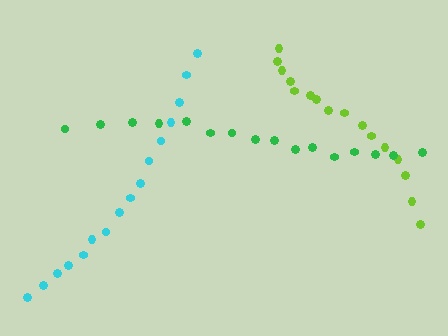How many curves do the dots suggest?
There are 3 distinct paths.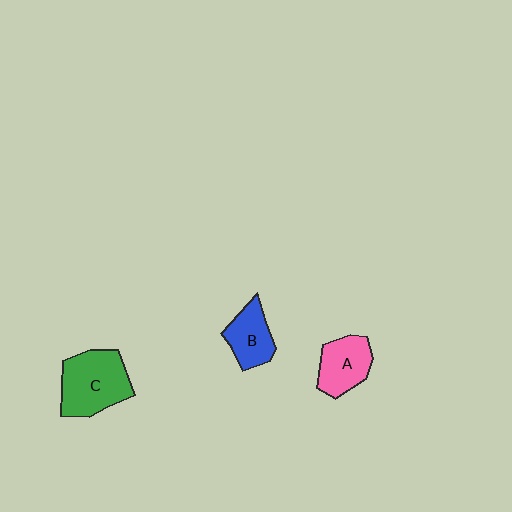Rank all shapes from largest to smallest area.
From largest to smallest: C (green), A (pink), B (blue).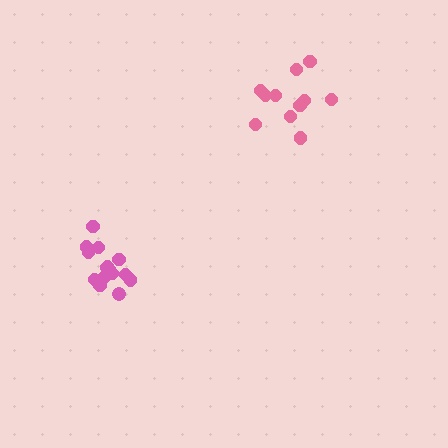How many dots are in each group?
Group 1: 15 dots, Group 2: 11 dots (26 total).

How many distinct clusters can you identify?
There are 2 distinct clusters.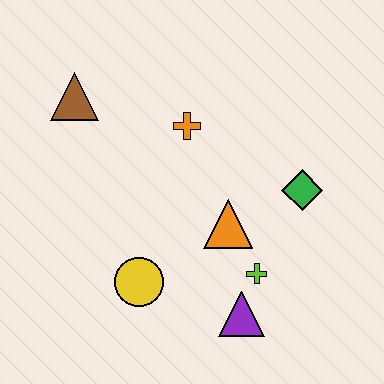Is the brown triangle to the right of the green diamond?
No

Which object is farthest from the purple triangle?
The brown triangle is farthest from the purple triangle.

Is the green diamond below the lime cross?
No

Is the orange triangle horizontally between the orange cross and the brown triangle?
No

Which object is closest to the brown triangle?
The orange cross is closest to the brown triangle.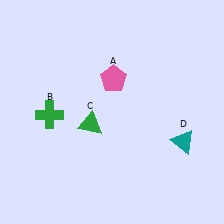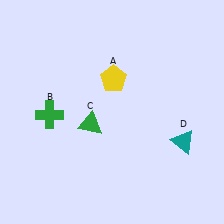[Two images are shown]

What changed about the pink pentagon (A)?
In Image 1, A is pink. In Image 2, it changed to yellow.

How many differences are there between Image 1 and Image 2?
There is 1 difference between the two images.